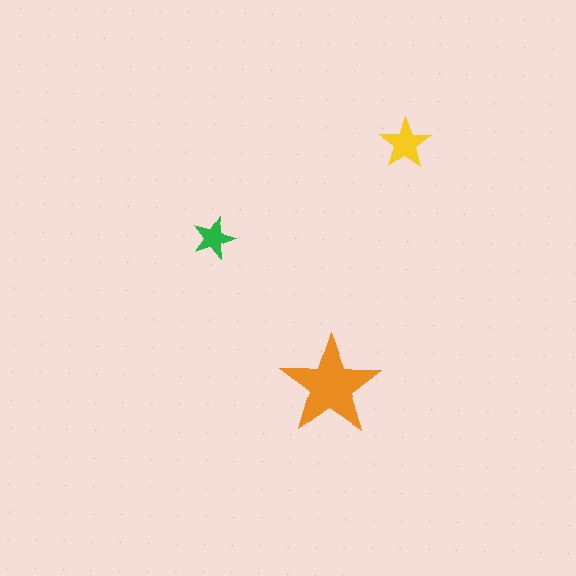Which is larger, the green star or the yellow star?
The yellow one.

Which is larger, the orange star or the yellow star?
The orange one.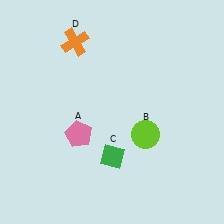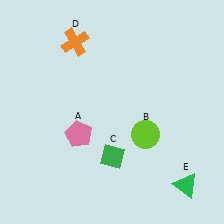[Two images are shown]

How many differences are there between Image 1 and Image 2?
There is 1 difference between the two images.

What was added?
A green triangle (E) was added in Image 2.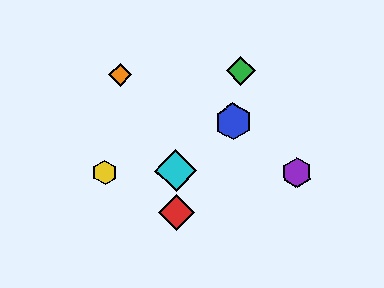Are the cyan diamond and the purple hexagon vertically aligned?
No, the cyan diamond is at x≈176 and the purple hexagon is at x≈297.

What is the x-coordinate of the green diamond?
The green diamond is at x≈241.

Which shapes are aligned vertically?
The red diamond, the cyan diamond are aligned vertically.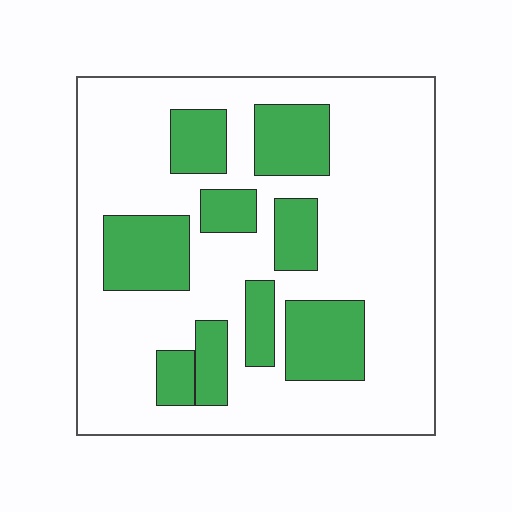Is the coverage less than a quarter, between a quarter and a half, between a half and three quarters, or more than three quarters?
Between a quarter and a half.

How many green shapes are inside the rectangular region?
9.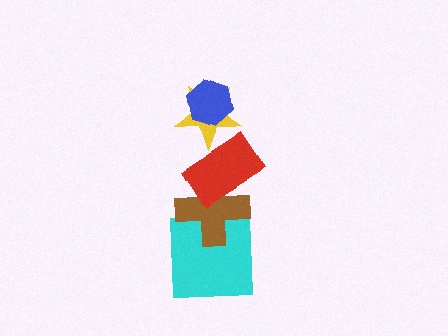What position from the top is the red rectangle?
The red rectangle is 3rd from the top.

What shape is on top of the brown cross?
The red rectangle is on top of the brown cross.